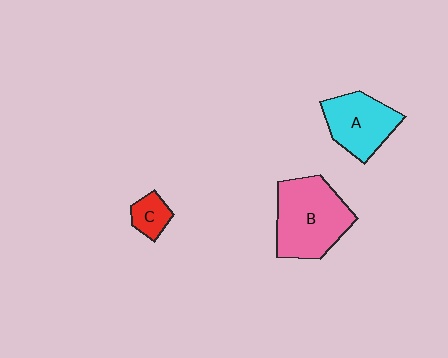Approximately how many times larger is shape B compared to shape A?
Approximately 1.4 times.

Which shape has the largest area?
Shape B (pink).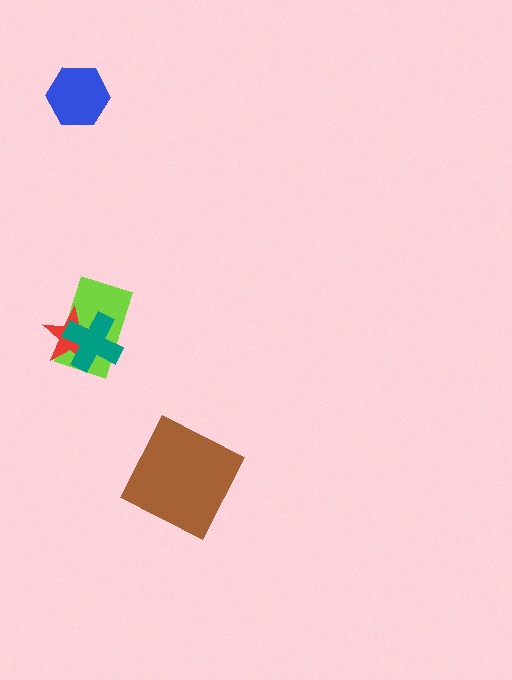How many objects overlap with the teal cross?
2 objects overlap with the teal cross.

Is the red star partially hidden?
Yes, it is partially covered by another shape.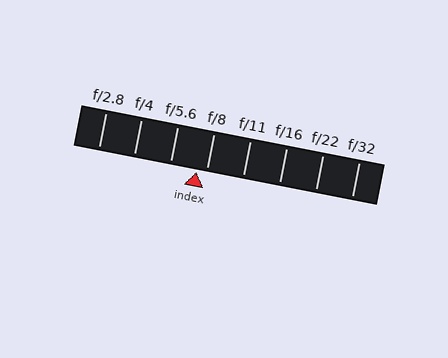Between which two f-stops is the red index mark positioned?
The index mark is between f/5.6 and f/8.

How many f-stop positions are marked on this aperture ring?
There are 8 f-stop positions marked.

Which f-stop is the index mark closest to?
The index mark is closest to f/8.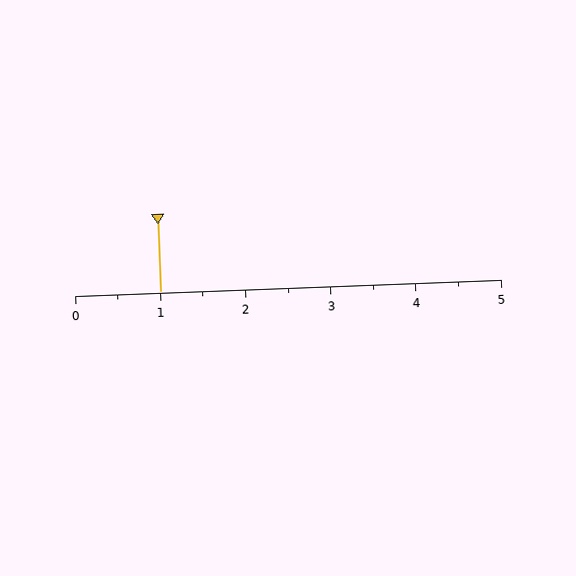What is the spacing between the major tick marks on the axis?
The major ticks are spaced 1 apart.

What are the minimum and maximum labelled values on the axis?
The axis runs from 0 to 5.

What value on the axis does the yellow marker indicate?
The marker indicates approximately 1.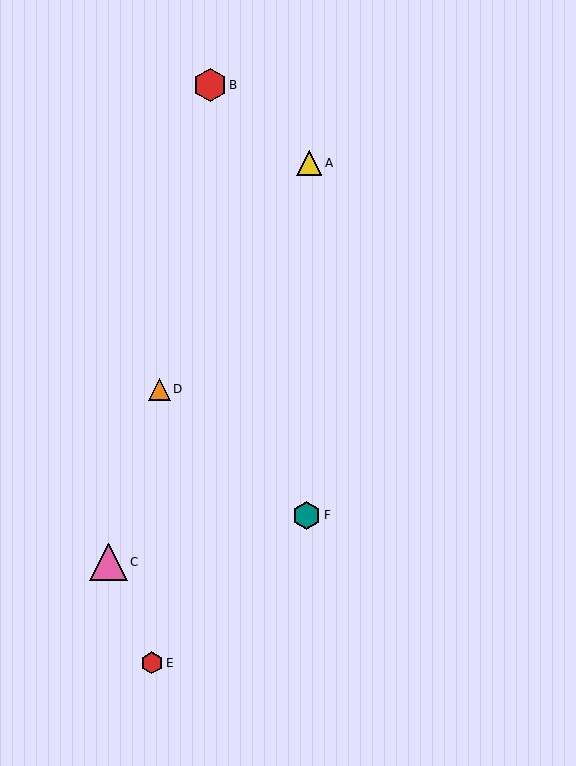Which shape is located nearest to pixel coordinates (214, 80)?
The red hexagon (labeled B) at (210, 85) is nearest to that location.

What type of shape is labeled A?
Shape A is a yellow triangle.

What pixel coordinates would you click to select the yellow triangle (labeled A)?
Click at (309, 163) to select the yellow triangle A.